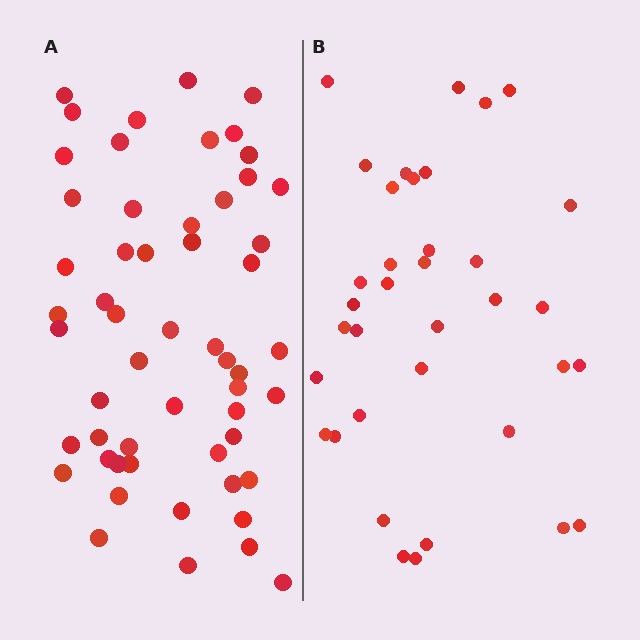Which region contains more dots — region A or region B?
Region A (the left region) has more dots.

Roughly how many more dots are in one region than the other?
Region A has approximately 20 more dots than region B.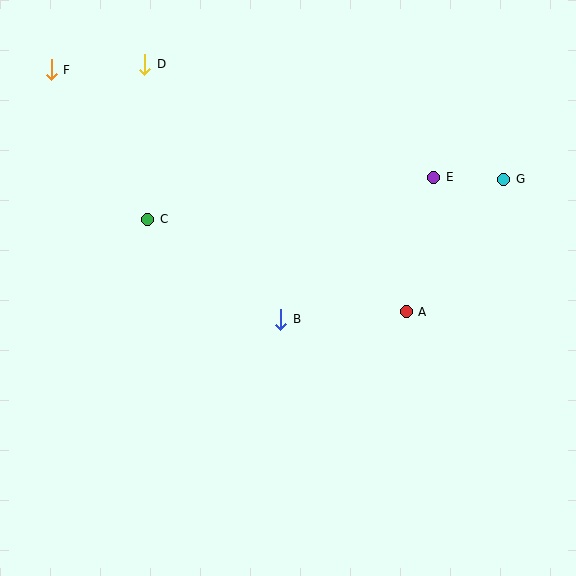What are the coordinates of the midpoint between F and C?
The midpoint between F and C is at (100, 144).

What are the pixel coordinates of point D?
Point D is at (145, 64).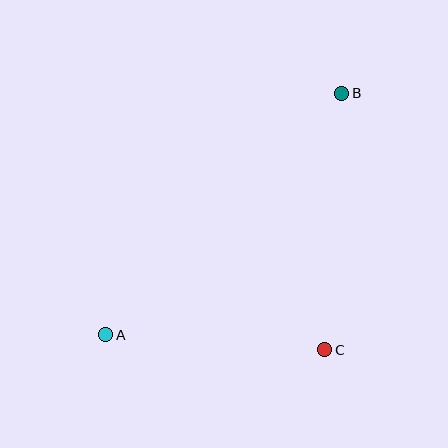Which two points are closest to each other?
Points A and C are closest to each other.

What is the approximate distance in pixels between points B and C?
The distance between B and C is approximately 257 pixels.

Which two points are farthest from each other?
Points A and B are farthest from each other.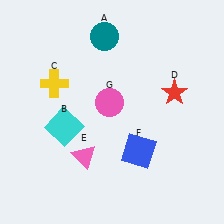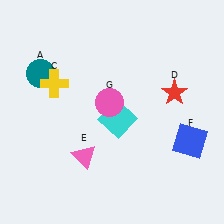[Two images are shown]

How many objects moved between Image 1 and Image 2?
3 objects moved between the two images.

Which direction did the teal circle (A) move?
The teal circle (A) moved left.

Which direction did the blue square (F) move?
The blue square (F) moved right.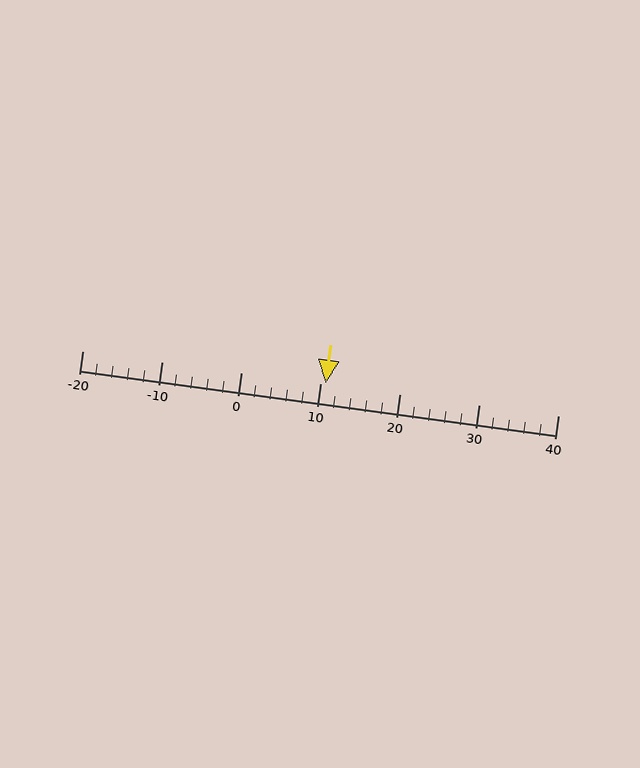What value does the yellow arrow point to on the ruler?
The yellow arrow points to approximately 11.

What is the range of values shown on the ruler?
The ruler shows values from -20 to 40.